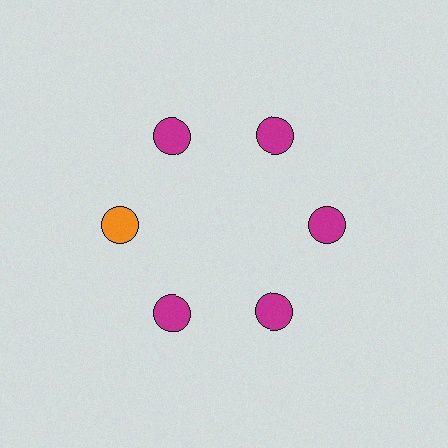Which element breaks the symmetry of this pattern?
The orange circle at roughly the 9 o'clock position breaks the symmetry. All other shapes are magenta circles.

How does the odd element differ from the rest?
It has a different color: orange instead of magenta.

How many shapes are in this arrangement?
There are 6 shapes arranged in a ring pattern.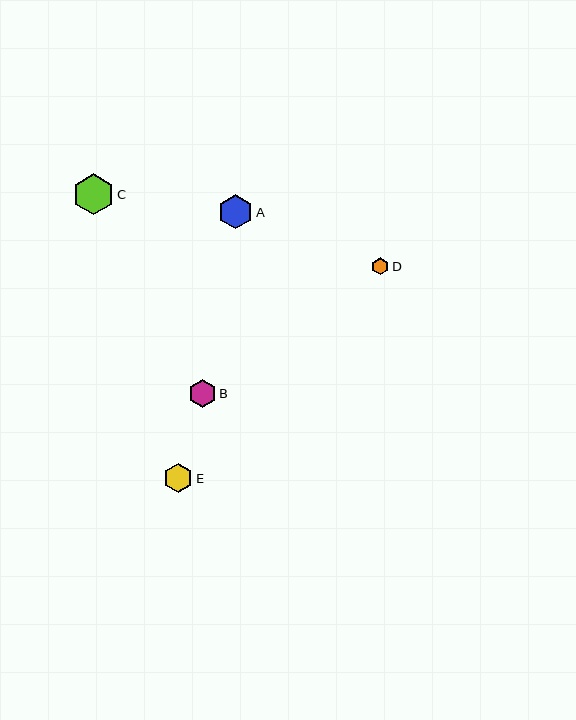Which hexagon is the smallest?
Hexagon D is the smallest with a size of approximately 17 pixels.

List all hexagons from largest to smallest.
From largest to smallest: C, A, E, B, D.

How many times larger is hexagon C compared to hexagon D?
Hexagon C is approximately 2.4 times the size of hexagon D.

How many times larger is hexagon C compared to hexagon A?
Hexagon C is approximately 1.2 times the size of hexagon A.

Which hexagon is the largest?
Hexagon C is the largest with a size of approximately 41 pixels.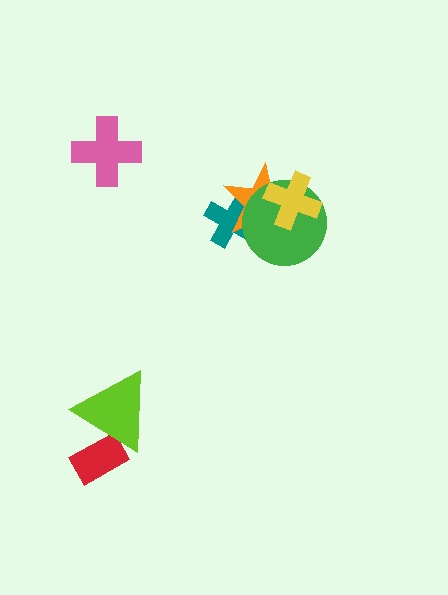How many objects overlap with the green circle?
3 objects overlap with the green circle.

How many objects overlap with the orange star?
3 objects overlap with the orange star.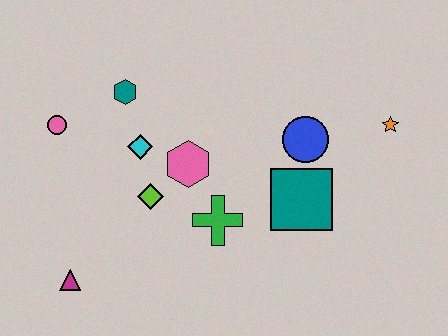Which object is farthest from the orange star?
The magenta triangle is farthest from the orange star.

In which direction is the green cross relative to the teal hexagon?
The green cross is below the teal hexagon.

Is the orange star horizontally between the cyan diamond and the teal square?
No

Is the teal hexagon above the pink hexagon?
Yes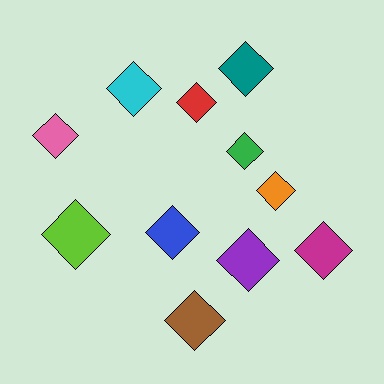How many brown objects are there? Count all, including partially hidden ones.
There is 1 brown object.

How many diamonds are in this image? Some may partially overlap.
There are 11 diamonds.